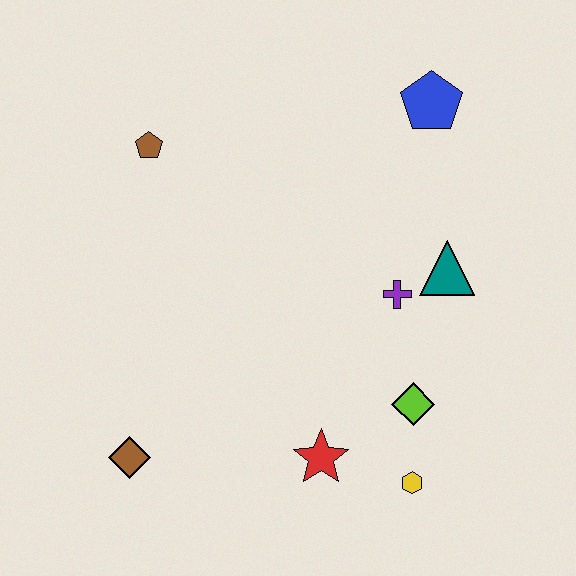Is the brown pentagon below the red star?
No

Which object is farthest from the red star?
The blue pentagon is farthest from the red star.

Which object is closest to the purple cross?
The teal triangle is closest to the purple cross.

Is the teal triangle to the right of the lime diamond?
Yes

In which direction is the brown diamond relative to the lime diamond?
The brown diamond is to the left of the lime diamond.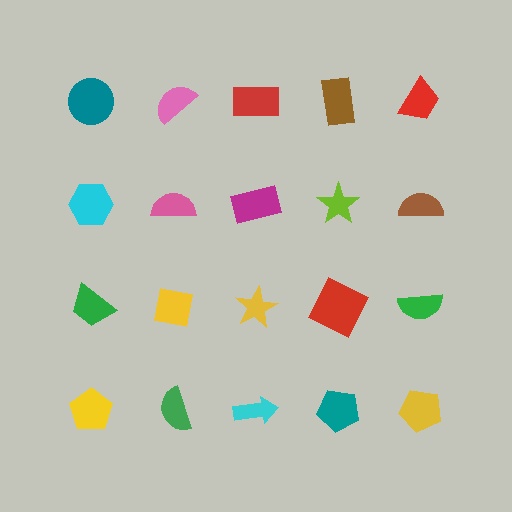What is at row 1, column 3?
A red rectangle.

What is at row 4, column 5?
A yellow pentagon.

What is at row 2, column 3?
A magenta rectangle.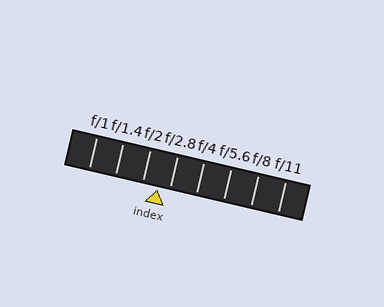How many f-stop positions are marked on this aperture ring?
There are 8 f-stop positions marked.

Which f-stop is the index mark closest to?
The index mark is closest to f/2.8.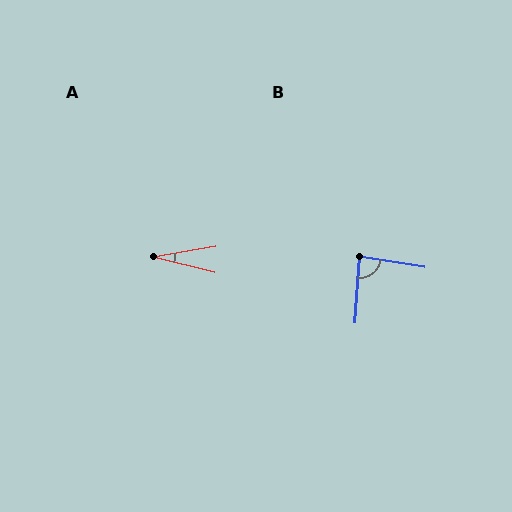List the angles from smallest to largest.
A (24°), B (85°).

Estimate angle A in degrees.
Approximately 24 degrees.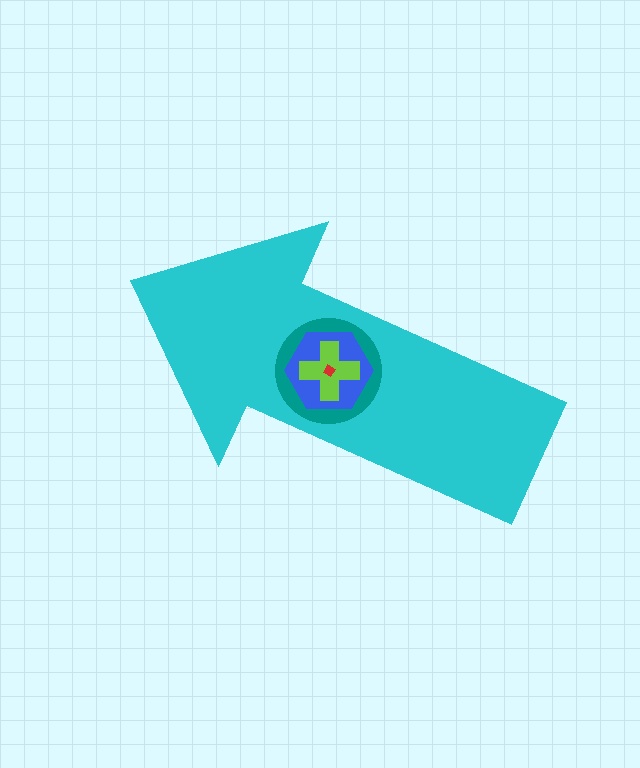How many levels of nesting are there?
5.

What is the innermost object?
The red diamond.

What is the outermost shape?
The cyan arrow.